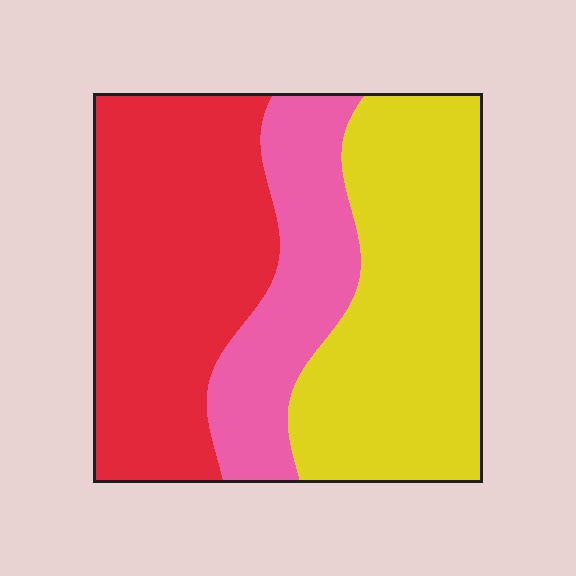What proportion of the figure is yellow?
Yellow takes up about two fifths (2/5) of the figure.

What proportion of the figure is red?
Red takes up about two fifths (2/5) of the figure.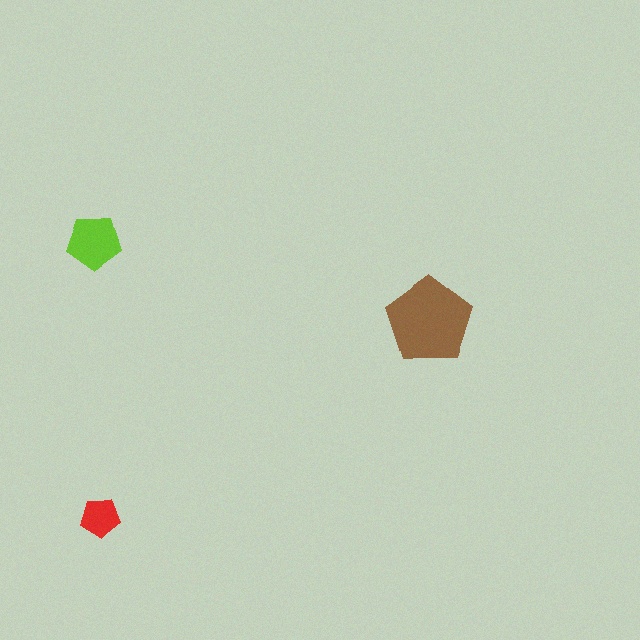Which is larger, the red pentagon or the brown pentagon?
The brown one.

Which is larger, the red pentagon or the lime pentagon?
The lime one.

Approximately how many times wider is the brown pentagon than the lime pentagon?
About 1.5 times wider.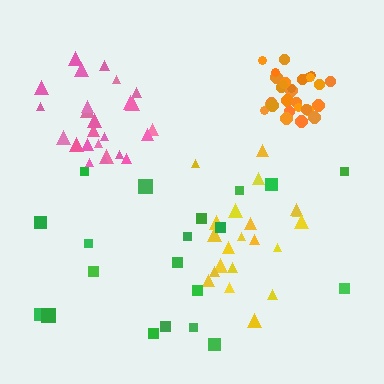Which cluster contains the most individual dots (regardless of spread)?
Orange (29).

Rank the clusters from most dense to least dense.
orange, pink, yellow, green.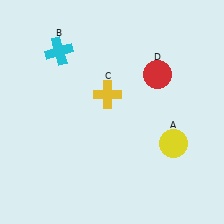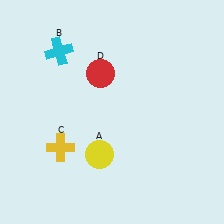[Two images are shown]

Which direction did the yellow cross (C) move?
The yellow cross (C) moved down.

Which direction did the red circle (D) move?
The red circle (D) moved left.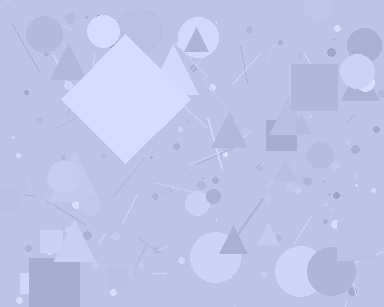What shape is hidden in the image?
A diamond is hidden in the image.